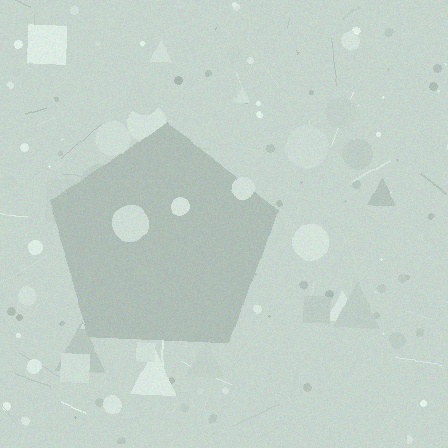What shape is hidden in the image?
A pentagon is hidden in the image.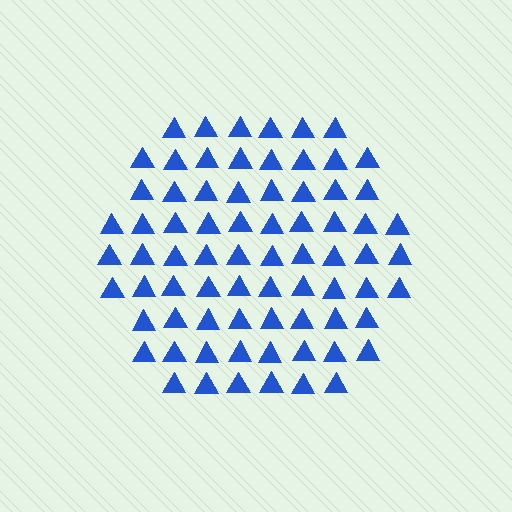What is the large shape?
The large shape is a hexagon.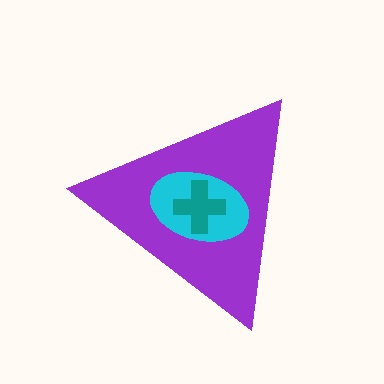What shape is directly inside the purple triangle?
The cyan ellipse.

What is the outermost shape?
The purple triangle.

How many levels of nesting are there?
3.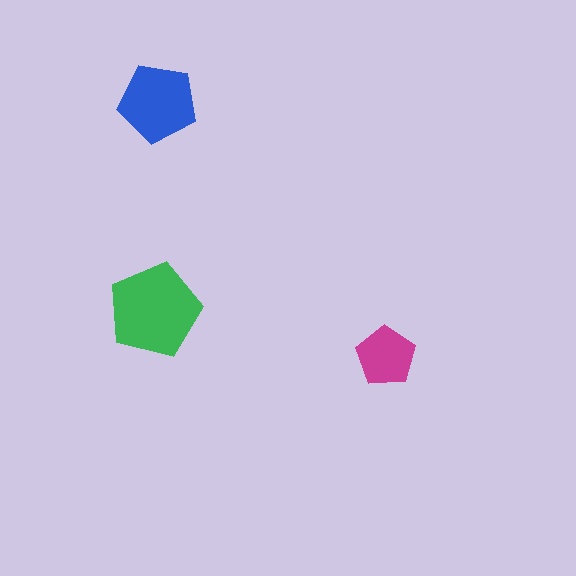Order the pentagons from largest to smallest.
the green one, the blue one, the magenta one.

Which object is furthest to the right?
The magenta pentagon is rightmost.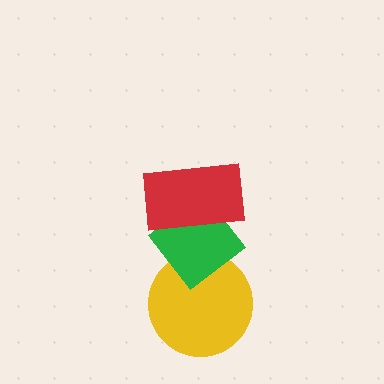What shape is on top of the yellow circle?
The green diamond is on top of the yellow circle.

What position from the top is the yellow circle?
The yellow circle is 3rd from the top.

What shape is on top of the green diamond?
The red rectangle is on top of the green diamond.